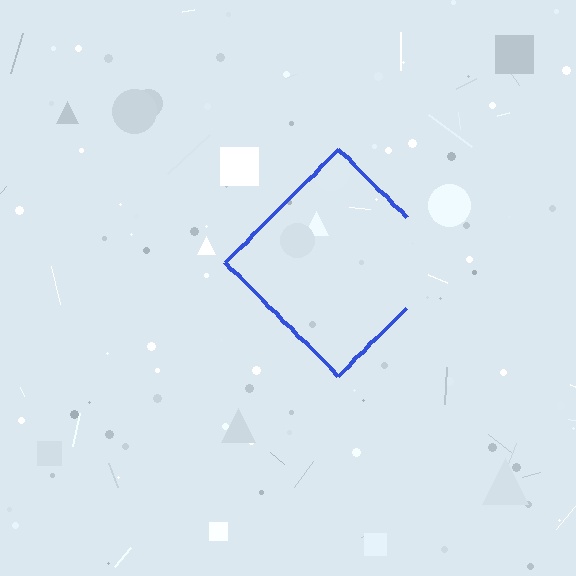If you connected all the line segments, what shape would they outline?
They would outline a diamond.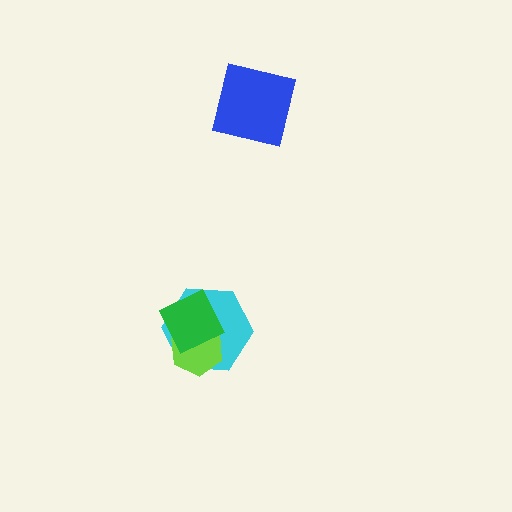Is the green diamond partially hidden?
No, no other shape covers it.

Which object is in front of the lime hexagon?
The green diamond is in front of the lime hexagon.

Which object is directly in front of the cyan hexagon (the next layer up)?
The lime hexagon is directly in front of the cyan hexagon.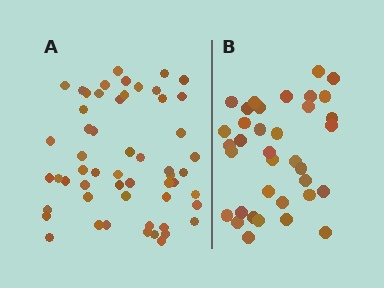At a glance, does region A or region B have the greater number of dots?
Region A (the left region) has more dots.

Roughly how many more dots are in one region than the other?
Region A has approximately 20 more dots than region B.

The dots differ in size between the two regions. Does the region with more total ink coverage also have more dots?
No. Region B has more total ink coverage because its dots are larger, but region A actually contains more individual dots. Total area can be misleading — the number of items is what matters here.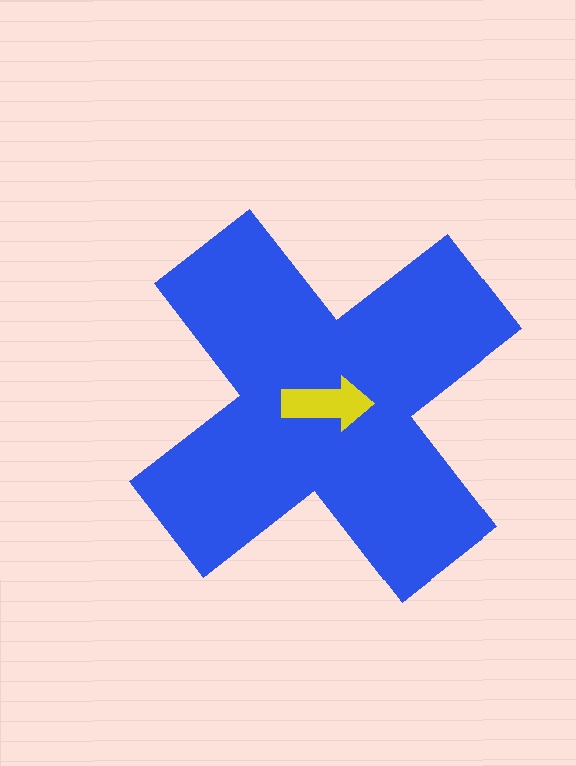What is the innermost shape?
The yellow arrow.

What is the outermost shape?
The blue cross.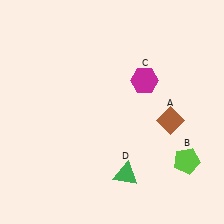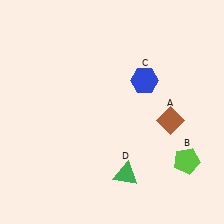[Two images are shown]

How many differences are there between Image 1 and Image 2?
There is 1 difference between the two images.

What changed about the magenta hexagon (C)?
In Image 1, C is magenta. In Image 2, it changed to blue.